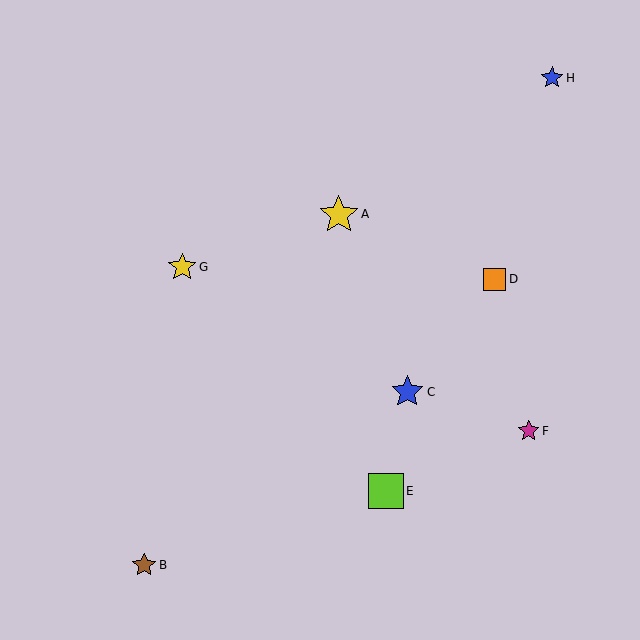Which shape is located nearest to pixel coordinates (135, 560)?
The brown star (labeled B) at (144, 565) is nearest to that location.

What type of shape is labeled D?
Shape D is an orange square.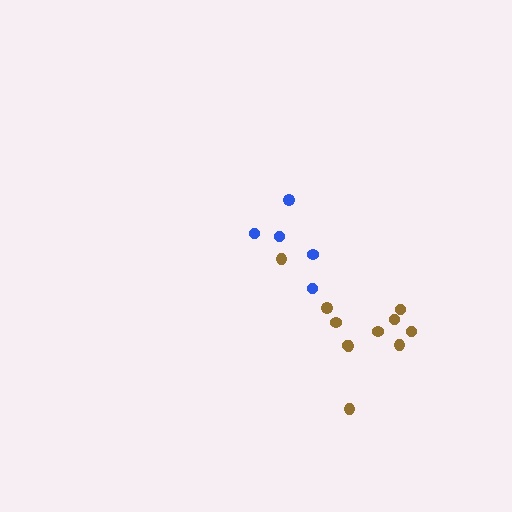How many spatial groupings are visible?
There are 2 spatial groupings.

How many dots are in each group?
Group 1: 5 dots, Group 2: 11 dots (16 total).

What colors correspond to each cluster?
The clusters are colored: blue, brown.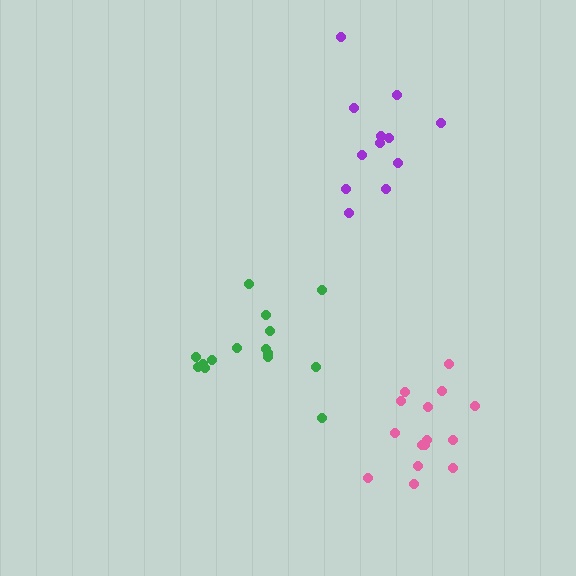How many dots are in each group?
Group 1: 12 dots, Group 2: 15 dots, Group 3: 15 dots (42 total).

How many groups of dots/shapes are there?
There are 3 groups.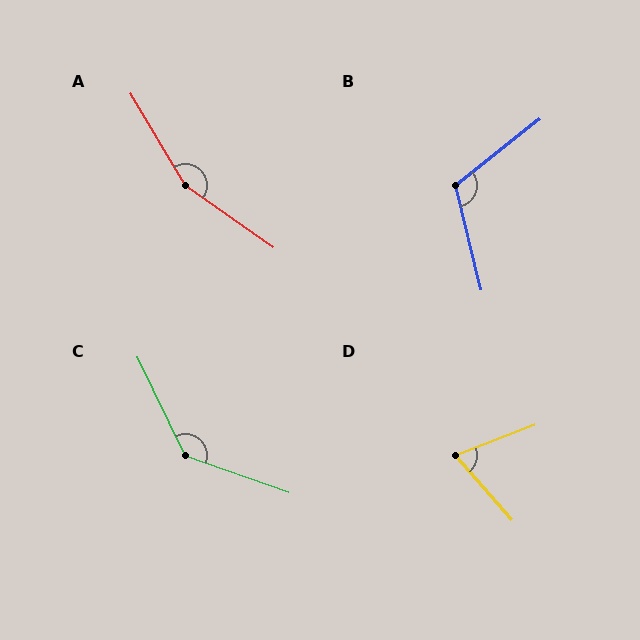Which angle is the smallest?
D, at approximately 70 degrees.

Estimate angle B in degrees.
Approximately 114 degrees.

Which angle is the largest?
A, at approximately 156 degrees.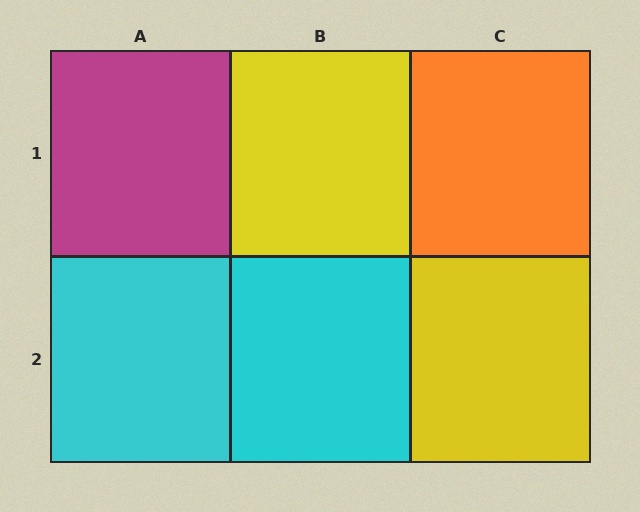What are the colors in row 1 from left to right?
Magenta, yellow, orange.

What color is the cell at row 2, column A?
Cyan.